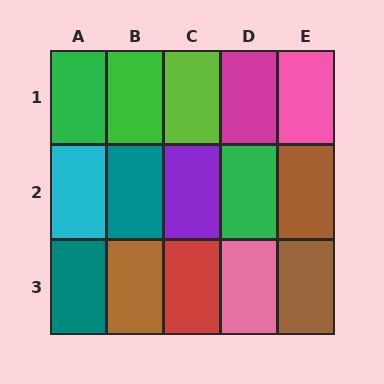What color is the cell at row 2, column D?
Green.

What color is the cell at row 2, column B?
Teal.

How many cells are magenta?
1 cell is magenta.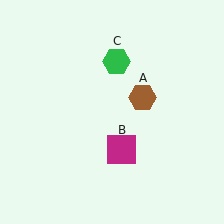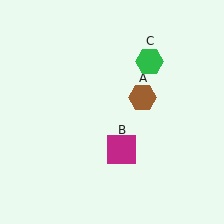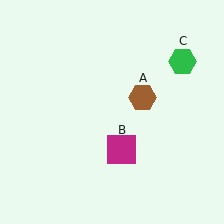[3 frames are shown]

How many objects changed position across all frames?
1 object changed position: green hexagon (object C).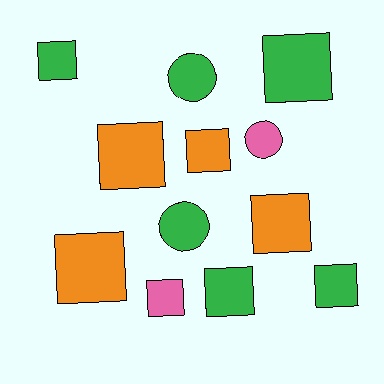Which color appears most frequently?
Green, with 6 objects.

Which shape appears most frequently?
Square, with 9 objects.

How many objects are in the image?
There are 12 objects.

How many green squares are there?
There are 4 green squares.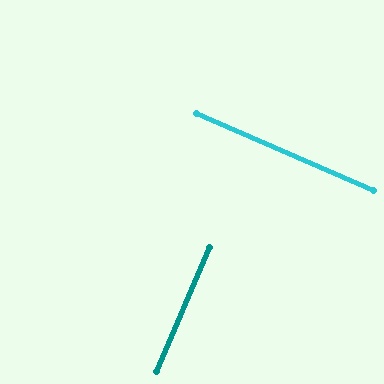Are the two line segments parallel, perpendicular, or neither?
Perpendicular — they meet at approximately 90°.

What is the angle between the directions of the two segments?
Approximately 90 degrees.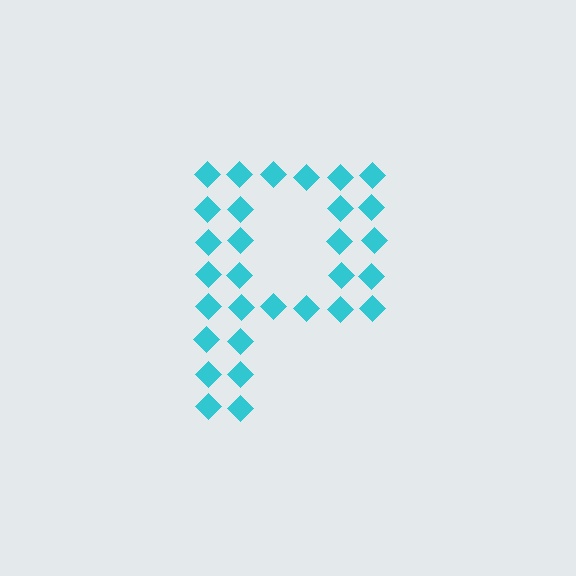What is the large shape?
The large shape is the letter P.